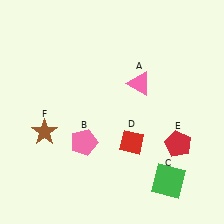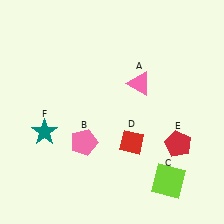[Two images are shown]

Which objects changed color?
C changed from green to lime. F changed from brown to teal.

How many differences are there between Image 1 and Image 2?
There are 2 differences between the two images.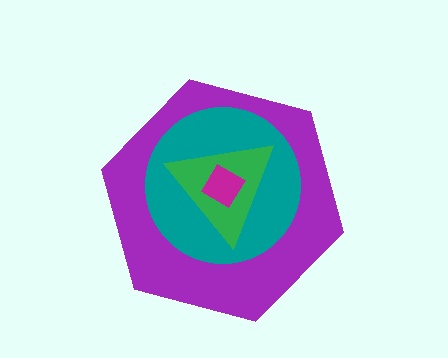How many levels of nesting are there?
4.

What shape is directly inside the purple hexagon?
The teal circle.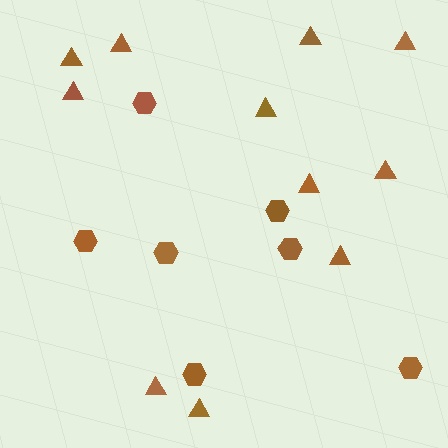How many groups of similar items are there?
There are 2 groups: one group of hexagons (7) and one group of triangles (11).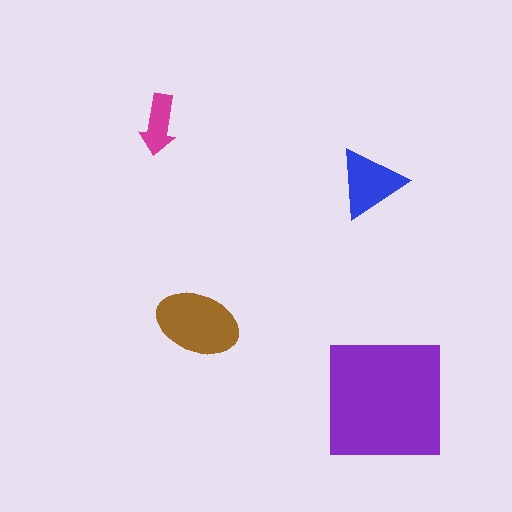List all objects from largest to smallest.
The purple square, the brown ellipse, the blue triangle, the magenta arrow.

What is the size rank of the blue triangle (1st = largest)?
3rd.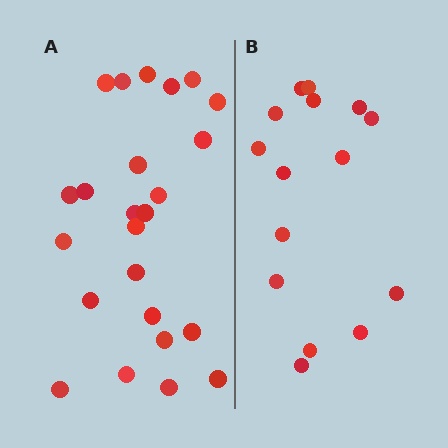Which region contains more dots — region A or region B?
Region A (the left region) has more dots.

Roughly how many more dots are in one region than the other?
Region A has roughly 8 or so more dots than region B.